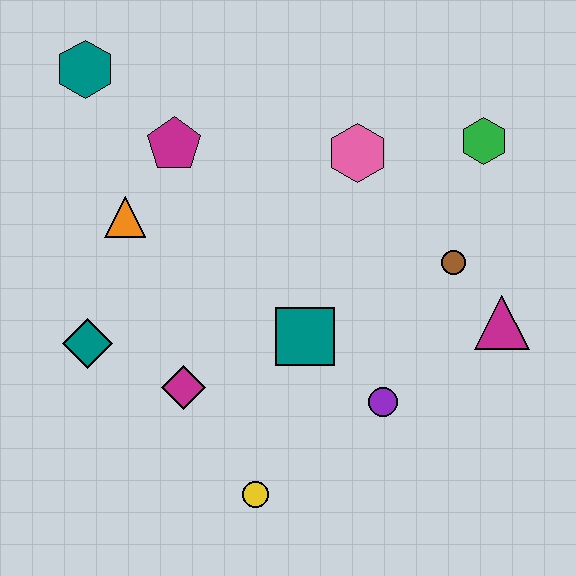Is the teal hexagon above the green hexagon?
Yes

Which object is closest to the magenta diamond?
The teal diamond is closest to the magenta diamond.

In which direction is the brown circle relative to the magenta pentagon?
The brown circle is to the right of the magenta pentagon.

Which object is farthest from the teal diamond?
The green hexagon is farthest from the teal diamond.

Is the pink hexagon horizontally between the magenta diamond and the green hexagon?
Yes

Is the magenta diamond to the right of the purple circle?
No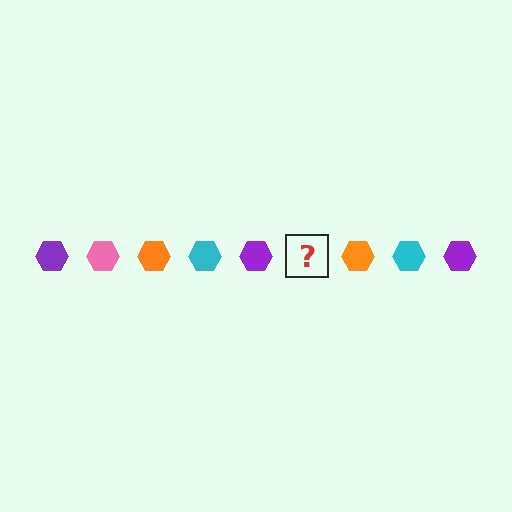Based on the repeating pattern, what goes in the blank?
The blank should be a pink hexagon.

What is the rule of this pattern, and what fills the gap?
The rule is that the pattern cycles through purple, pink, orange, cyan hexagons. The gap should be filled with a pink hexagon.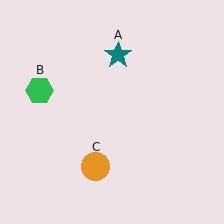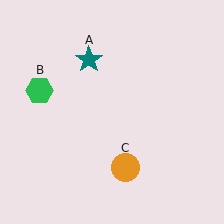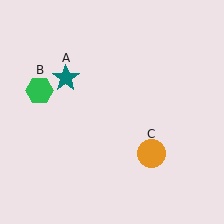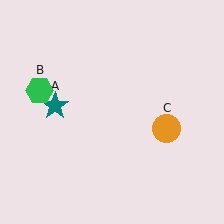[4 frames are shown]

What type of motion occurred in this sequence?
The teal star (object A), orange circle (object C) rotated counterclockwise around the center of the scene.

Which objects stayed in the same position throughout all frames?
Green hexagon (object B) remained stationary.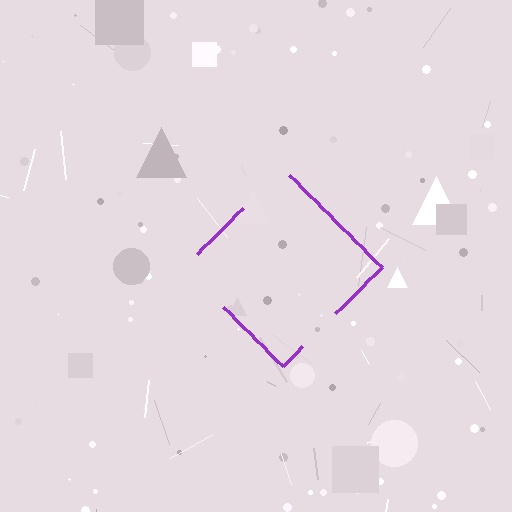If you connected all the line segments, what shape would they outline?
They would outline a diamond.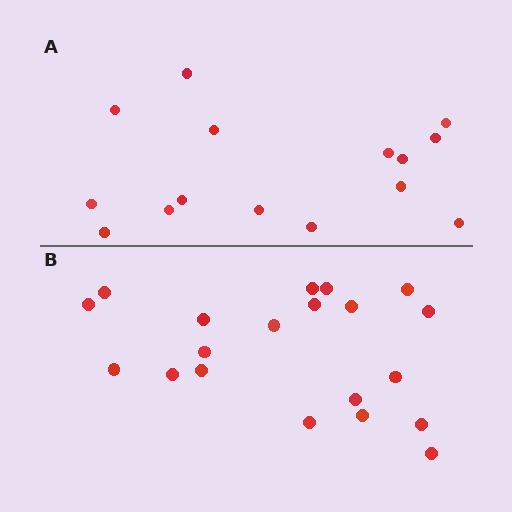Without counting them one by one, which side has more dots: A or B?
Region B (the bottom region) has more dots.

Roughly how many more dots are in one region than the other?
Region B has about 5 more dots than region A.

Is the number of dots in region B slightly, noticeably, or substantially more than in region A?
Region B has noticeably more, but not dramatically so. The ratio is roughly 1.3 to 1.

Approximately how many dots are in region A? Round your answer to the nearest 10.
About 20 dots. (The exact count is 15, which rounds to 20.)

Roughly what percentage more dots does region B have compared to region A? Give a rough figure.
About 35% more.